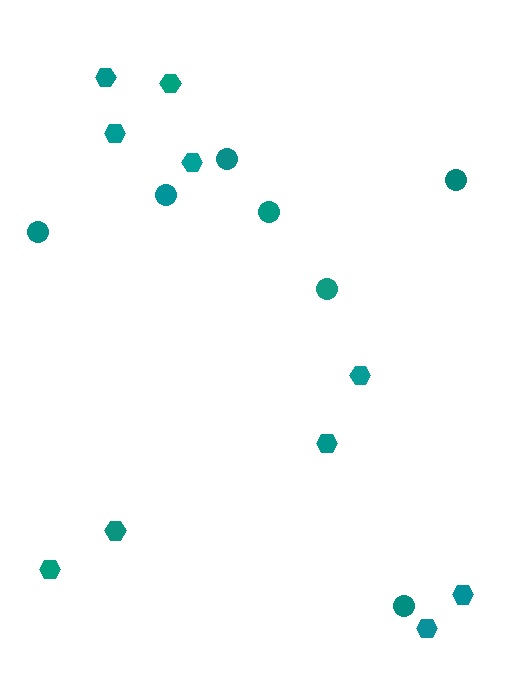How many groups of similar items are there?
There are 2 groups: one group of circles (7) and one group of hexagons (10).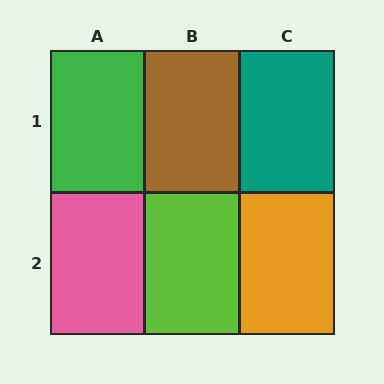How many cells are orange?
1 cell is orange.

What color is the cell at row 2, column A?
Pink.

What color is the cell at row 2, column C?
Orange.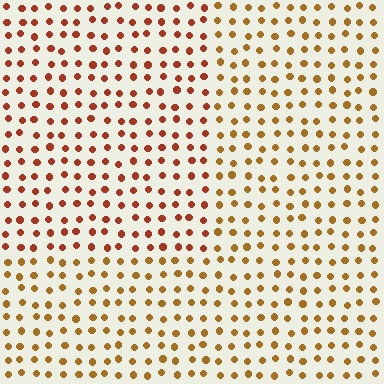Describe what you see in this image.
The image is filled with small brown elements in a uniform arrangement. A rectangle-shaped region is visible where the elements are tinted to a slightly different hue, forming a subtle color boundary.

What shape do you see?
I see a rectangle.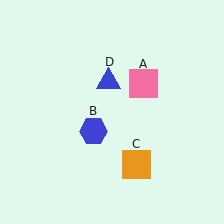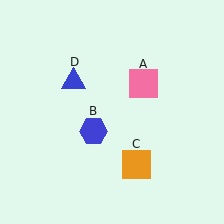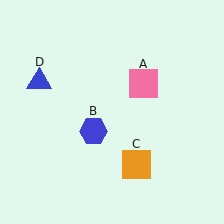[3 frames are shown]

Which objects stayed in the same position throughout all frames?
Pink square (object A) and blue hexagon (object B) and orange square (object C) remained stationary.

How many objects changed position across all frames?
1 object changed position: blue triangle (object D).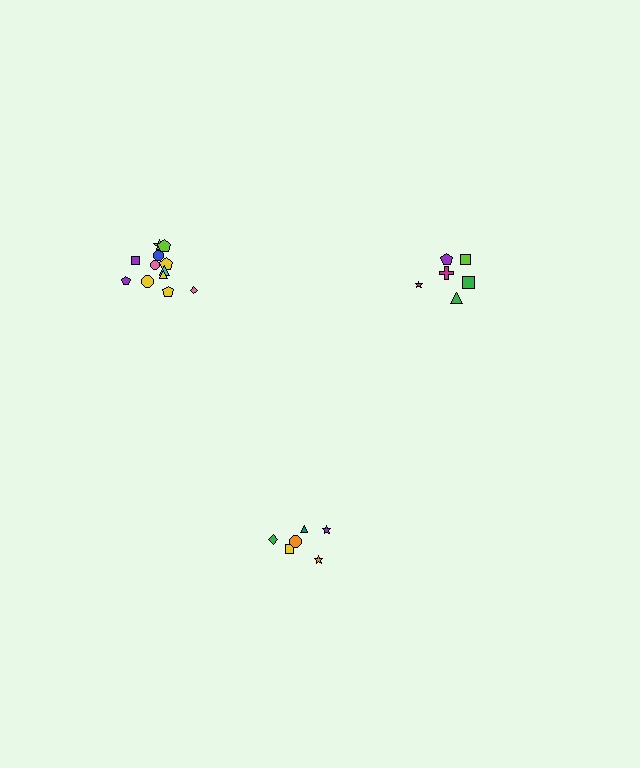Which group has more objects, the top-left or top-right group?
The top-left group.